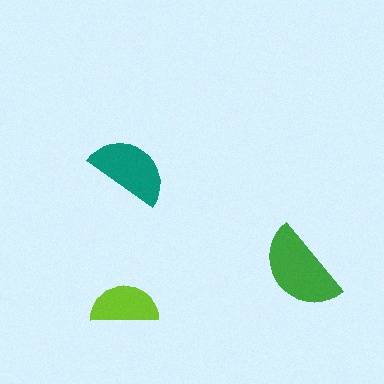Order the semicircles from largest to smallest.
the green one, the teal one, the lime one.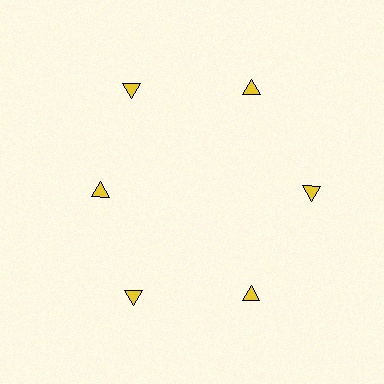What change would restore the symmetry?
The symmetry would be restored by moving it outward, back onto the ring so that all 6 triangles sit at equal angles and equal distance from the center.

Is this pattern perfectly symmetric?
No. The 6 yellow triangles are arranged in a ring, but one element near the 9 o'clock position is pulled inward toward the center, breaking the 6-fold rotational symmetry.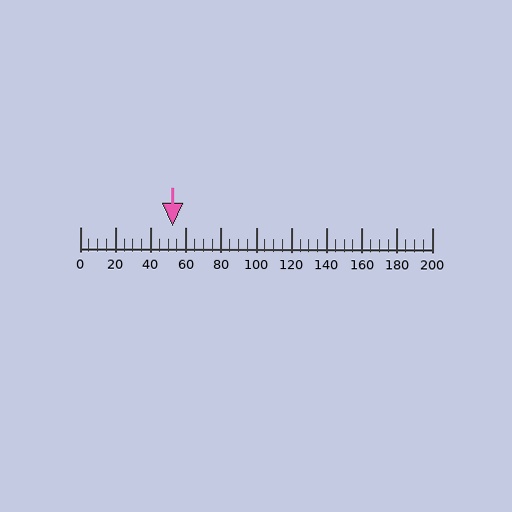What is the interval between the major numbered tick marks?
The major tick marks are spaced 20 units apart.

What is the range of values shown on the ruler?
The ruler shows values from 0 to 200.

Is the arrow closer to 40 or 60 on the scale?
The arrow is closer to 60.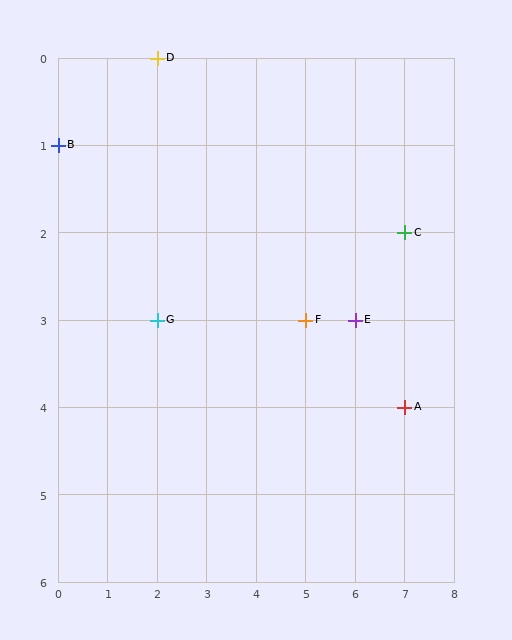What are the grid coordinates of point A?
Point A is at grid coordinates (7, 4).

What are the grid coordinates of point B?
Point B is at grid coordinates (0, 1).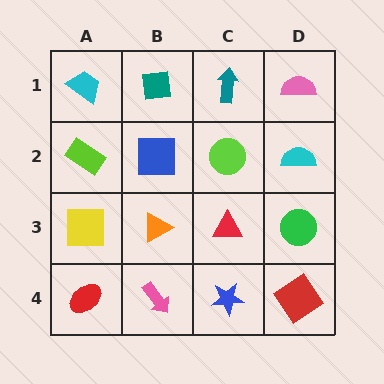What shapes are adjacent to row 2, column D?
A pink semicircle (row 1, column D), a green circle (row 3, column D), a lime circle (row 2, column C).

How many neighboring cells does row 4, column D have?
2.